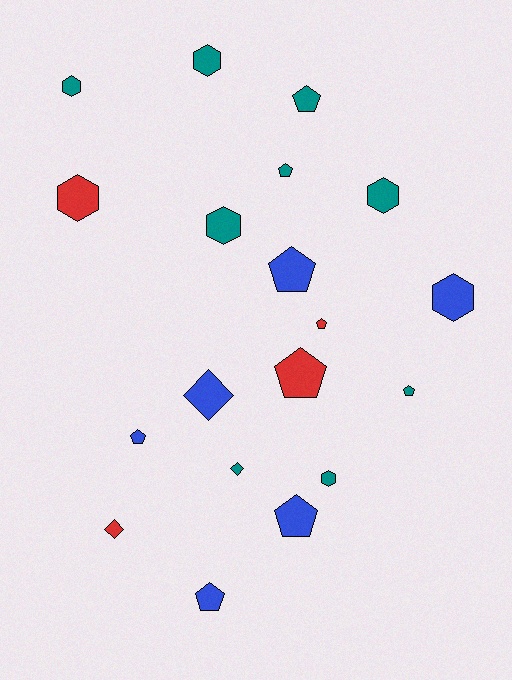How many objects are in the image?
There are 19 objects.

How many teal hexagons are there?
There are 5 teal hexagons.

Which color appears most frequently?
Teal, with 9 objects.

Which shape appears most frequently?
Pentagon, with 9 objects.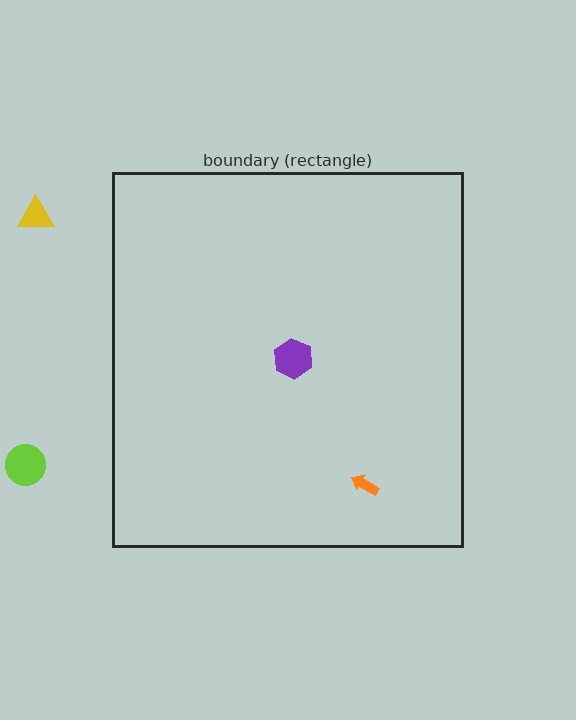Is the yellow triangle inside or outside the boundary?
Outside.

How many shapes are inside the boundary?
2 inside, 2 outside.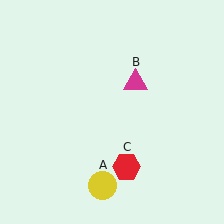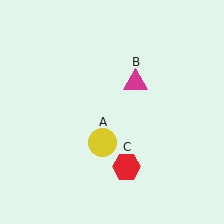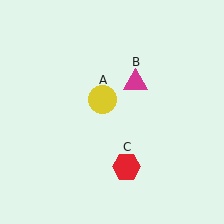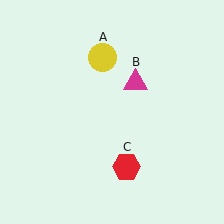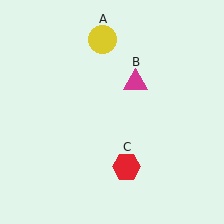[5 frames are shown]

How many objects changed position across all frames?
1 object changed position: yellow circle (object A).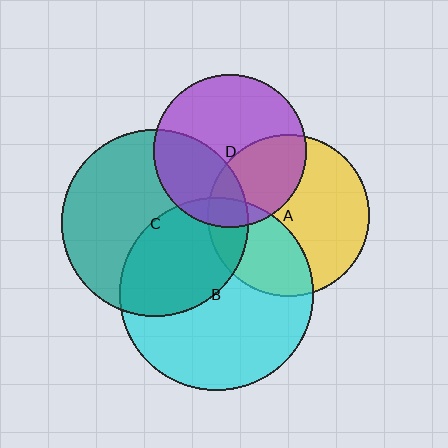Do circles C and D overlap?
Yes.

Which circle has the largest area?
Circle B (cyan).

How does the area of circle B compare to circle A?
Approximately 1.4 times.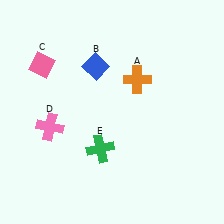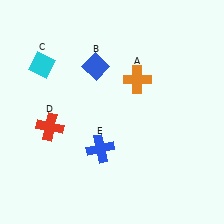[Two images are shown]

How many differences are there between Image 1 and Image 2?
There are 3 differences between the two images.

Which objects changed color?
C changed from pink to cyan. D changed from pink to red. E changed from green to blue.